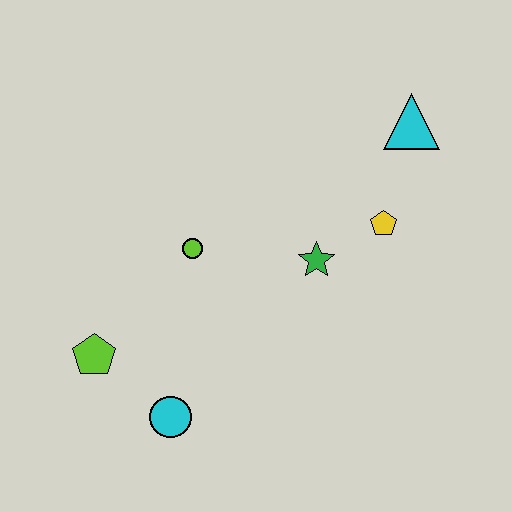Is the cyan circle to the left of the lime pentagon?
No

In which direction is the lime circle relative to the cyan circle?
The lime circle is above the cyan circle.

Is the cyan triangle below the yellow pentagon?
No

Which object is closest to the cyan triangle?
The yellow pentagon is closest to the cyan triangle.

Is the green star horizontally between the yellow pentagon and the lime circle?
Yes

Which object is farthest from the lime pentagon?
The cyan triangle is farthest from the lime pentagon.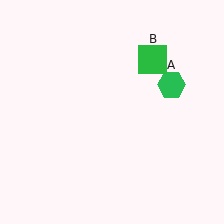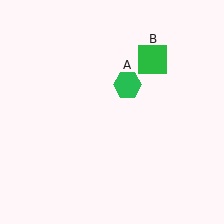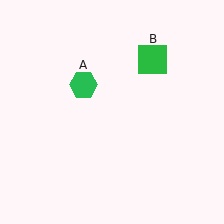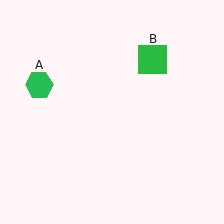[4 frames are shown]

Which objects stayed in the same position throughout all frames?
Green square (object B) remained stationary.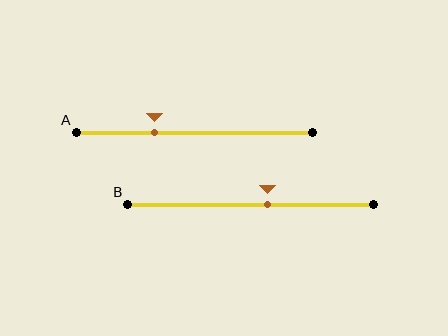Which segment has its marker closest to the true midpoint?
Segment B has its marker closest to the true midpoint.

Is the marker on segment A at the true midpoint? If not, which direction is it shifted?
No, the marker on segment A is shifted to the left by about 17% of the segment length.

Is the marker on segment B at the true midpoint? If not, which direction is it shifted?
No, the marker on segment B is shifted to the right by about 7% of the segment length.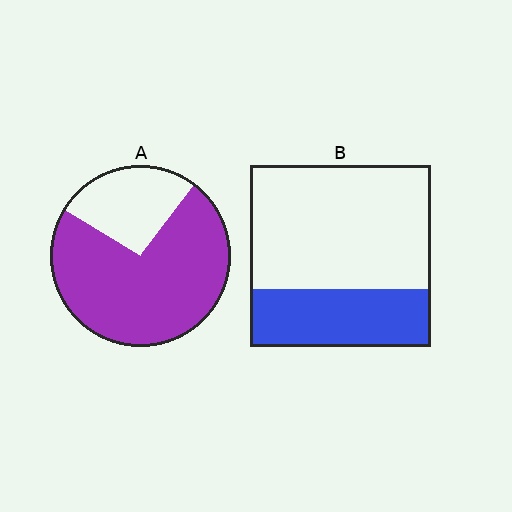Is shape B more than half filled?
No.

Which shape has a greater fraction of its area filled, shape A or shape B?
Shape A.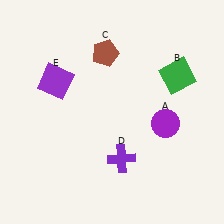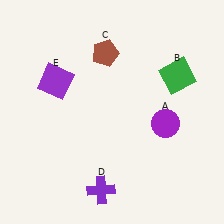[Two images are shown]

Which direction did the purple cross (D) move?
The purple cross (D) moved down.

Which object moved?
The purple cross (D) moved down.